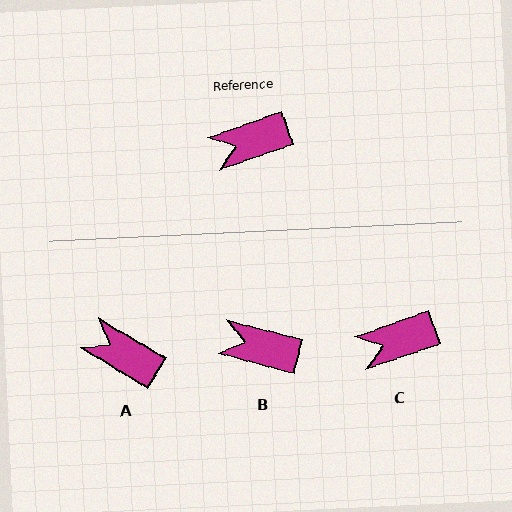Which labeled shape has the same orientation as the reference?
C.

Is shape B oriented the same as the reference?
No, it is off by about 34 degrees.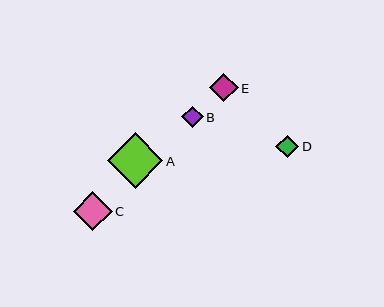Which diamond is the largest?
Diamond A is the largest with a size of approximately 55 pixels.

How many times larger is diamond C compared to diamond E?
Diamond C is approximately 1.4 times the size of diamond E.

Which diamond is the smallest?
Diamond B is the smallest with a size of approximately 21 pixels.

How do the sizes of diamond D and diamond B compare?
Diamond D and diamond B are approximately the same size.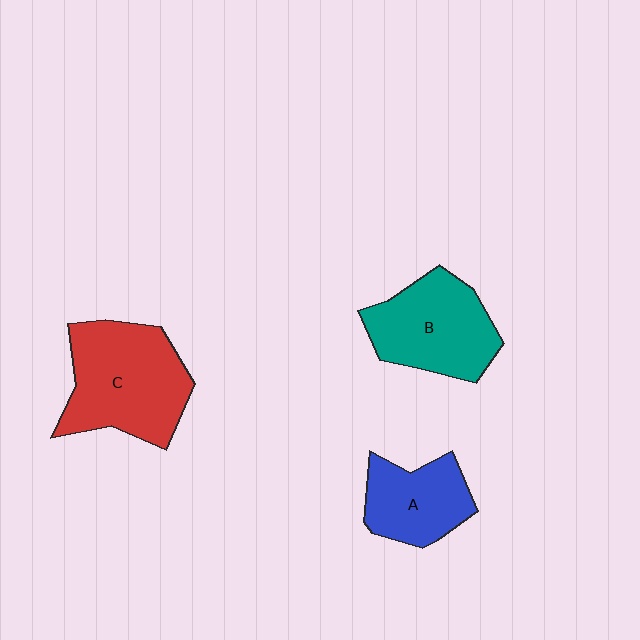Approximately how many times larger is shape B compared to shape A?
Approximately 1.4 times.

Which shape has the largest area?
Shape C (red).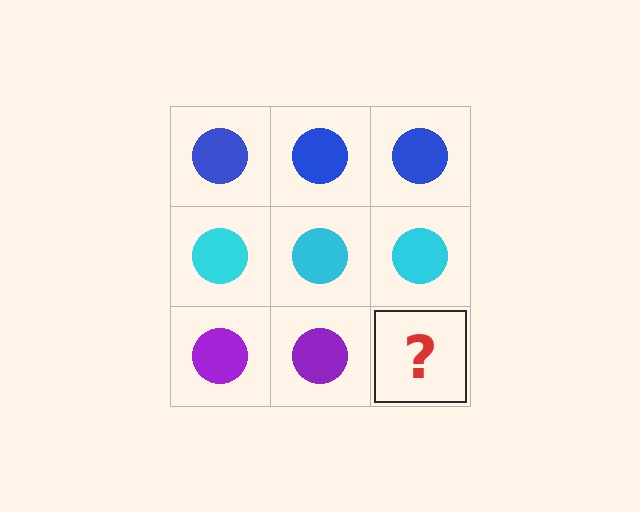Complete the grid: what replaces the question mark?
The question mark should be replaced with a purple circle.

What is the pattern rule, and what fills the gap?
The rule is that each row has a consistent color. The gap should be filled with a purple circle.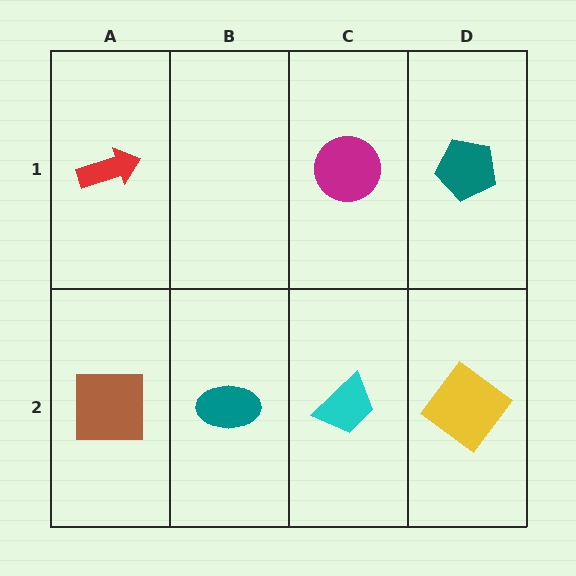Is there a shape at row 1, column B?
No, that cell is empty.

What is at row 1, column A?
A red arrow.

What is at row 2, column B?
A teal ellipse.